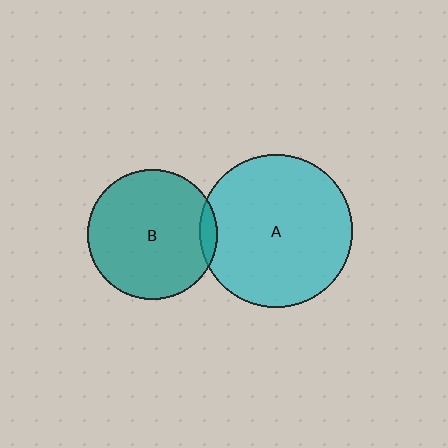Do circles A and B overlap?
Yes.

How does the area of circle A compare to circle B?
Approximately 1.4 times.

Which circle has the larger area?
Circle A (cyan).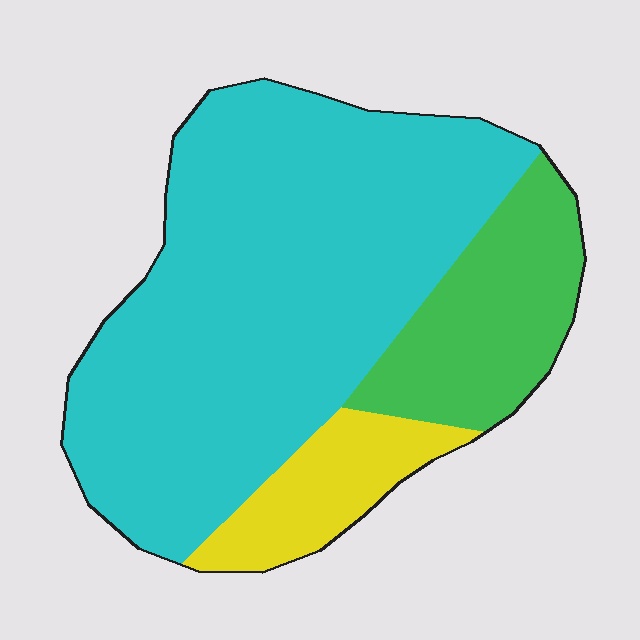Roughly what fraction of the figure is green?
Green takes up about one fifth (1/5) of the figure.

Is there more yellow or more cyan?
Cyan.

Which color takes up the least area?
Yellow, at roughly 10%.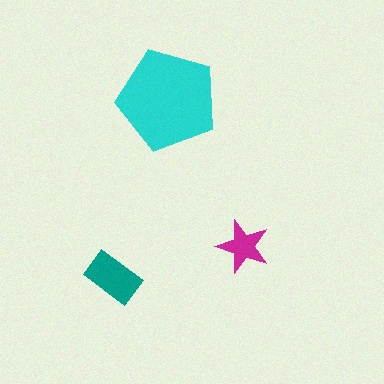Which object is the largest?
The cyan pentagon.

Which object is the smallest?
The magenta star.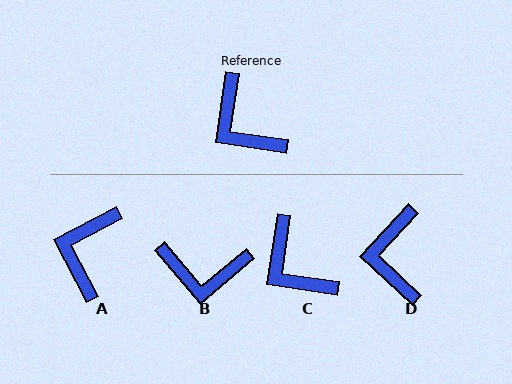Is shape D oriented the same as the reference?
No, it is off by about 34 degrees.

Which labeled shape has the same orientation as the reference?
C.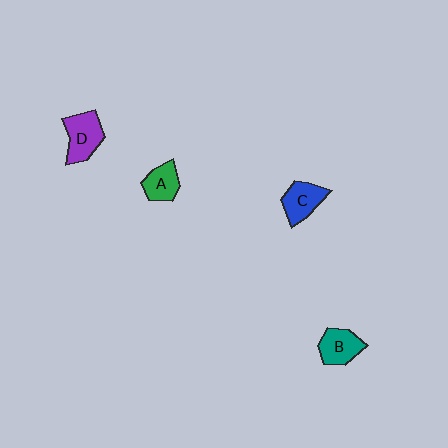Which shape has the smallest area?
Shape A (green).